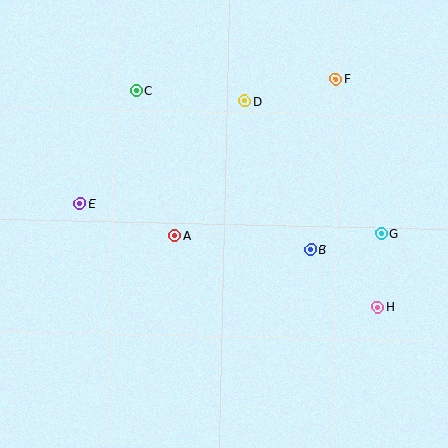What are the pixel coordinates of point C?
Point C is at (136, 91).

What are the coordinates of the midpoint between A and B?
The midpoint between A and B is at (243, 243).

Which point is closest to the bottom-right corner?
Point H is closest to the bottom-right corner.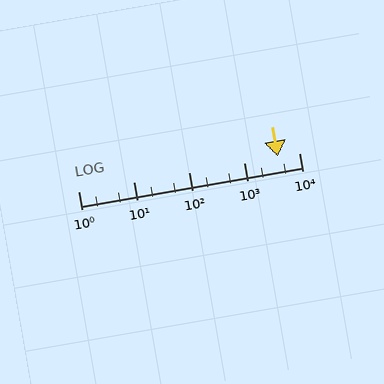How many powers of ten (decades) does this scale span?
The scale spans 4 decades, from 1 to 10000.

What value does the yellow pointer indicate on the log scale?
The pointer indicates approximately 4100.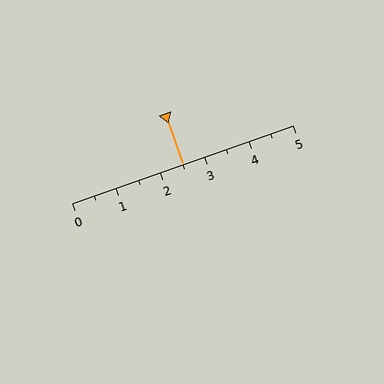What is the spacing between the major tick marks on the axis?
The major ticks are spaced 1 apart.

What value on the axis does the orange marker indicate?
The marker indicates approximately 2.5.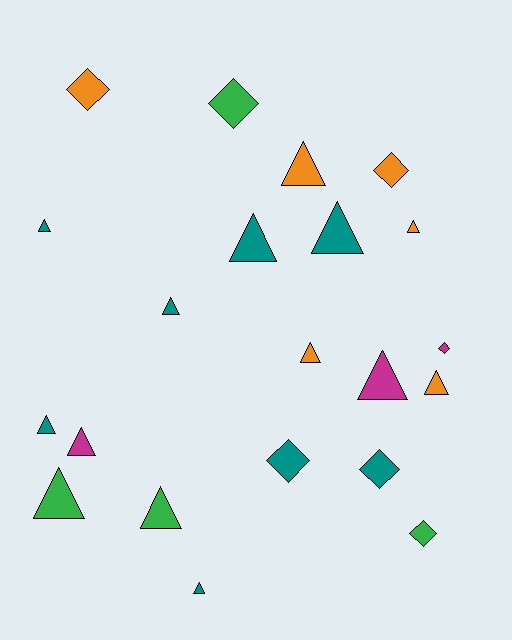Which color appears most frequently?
Teal, with 8 objects.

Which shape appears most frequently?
Triangle, with 14 objects.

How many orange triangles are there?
There are 4 orange triangles.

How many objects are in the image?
There are 21 objects.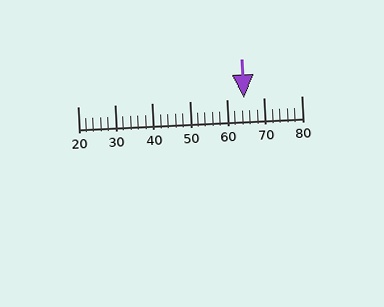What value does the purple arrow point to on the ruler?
The purple arrow points to approximately 64.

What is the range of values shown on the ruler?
The ruler shows values from 20 to 80.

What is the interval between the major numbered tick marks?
The major tick marks are spaced 10 units apart.